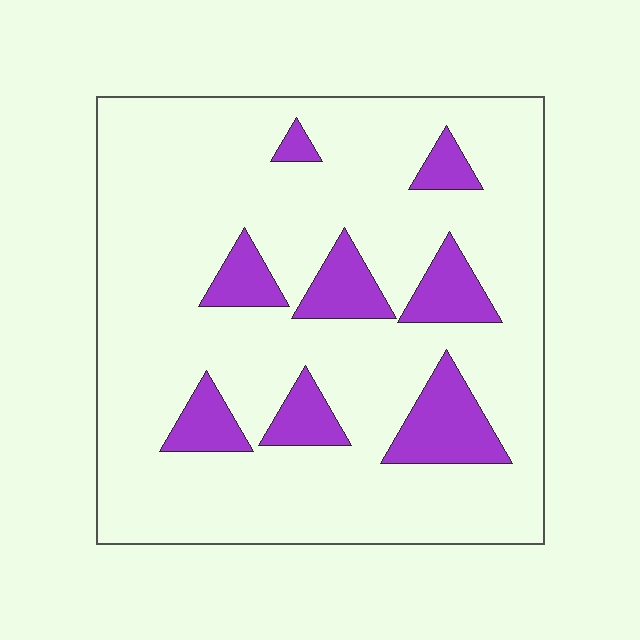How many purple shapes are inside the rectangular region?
8.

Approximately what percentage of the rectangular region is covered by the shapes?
Approximately 15%.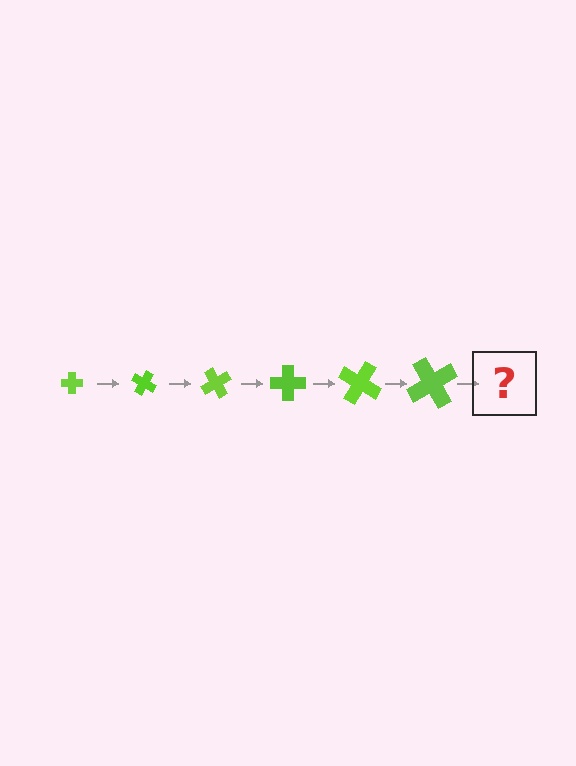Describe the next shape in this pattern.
It should be a cross, larger than the previous one and rotated 180 degrees from the start.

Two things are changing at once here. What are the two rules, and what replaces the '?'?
The two rules are that the cross grows larger each step and it rotates 30 degrees each step. The '?' should be a cross, larger than the previous one and rotated 180 degrees from the start.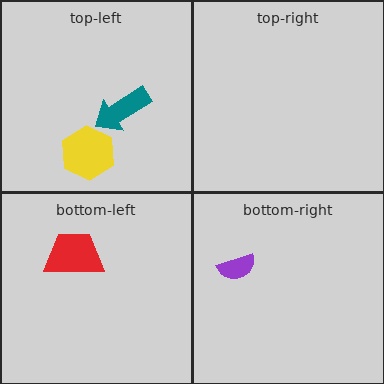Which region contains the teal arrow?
The top-left region.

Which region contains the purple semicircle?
The bottom-right region.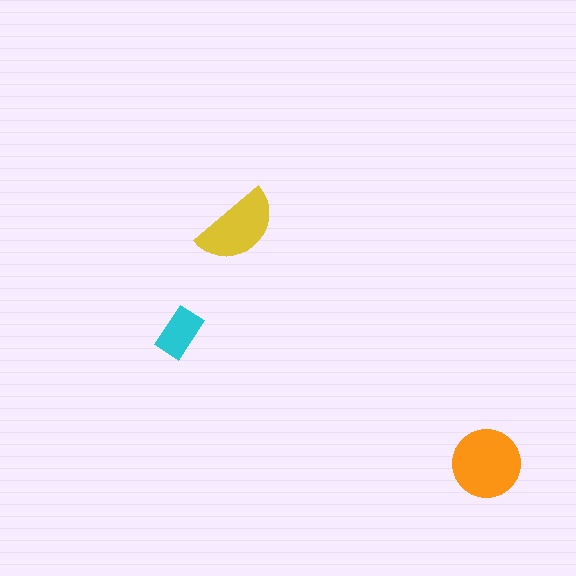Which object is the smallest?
The cyan rectangle.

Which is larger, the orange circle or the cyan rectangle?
The orange circle.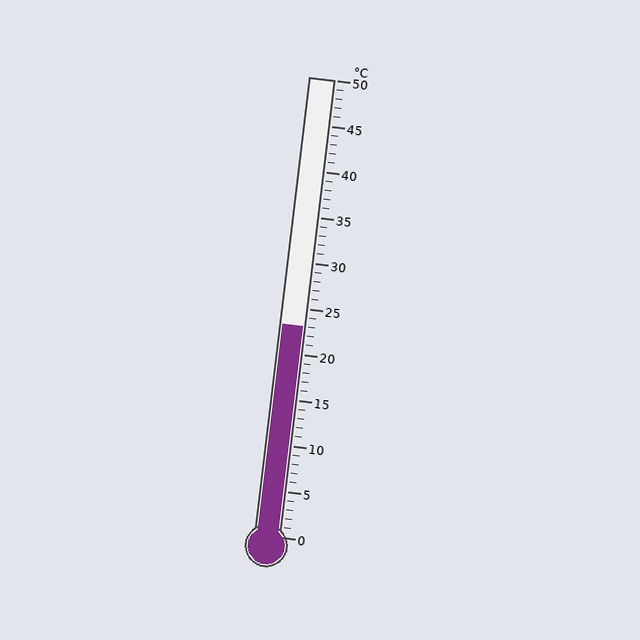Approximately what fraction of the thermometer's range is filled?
The thermometer is filled to approximately 45% of its range.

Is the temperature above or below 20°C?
The temperature is above 20°C.